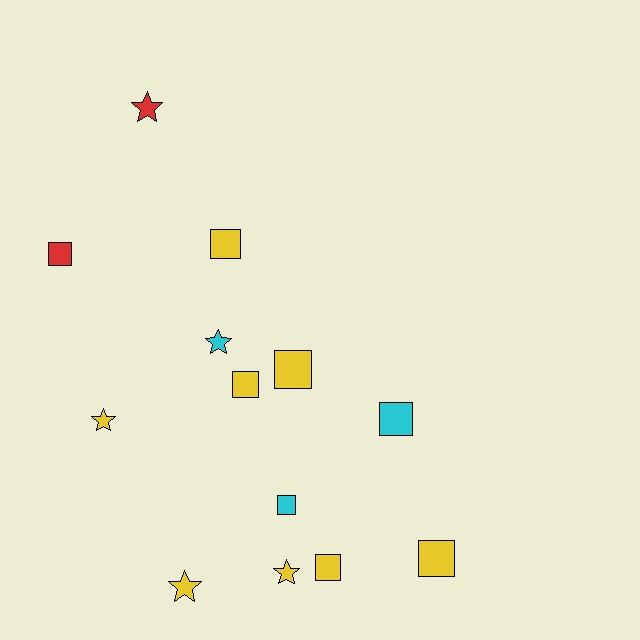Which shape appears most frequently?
Square, with 8 objects.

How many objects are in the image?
There are 13 objects.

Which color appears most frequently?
Yellow, with 8 objects.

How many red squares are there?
There is 1 red square.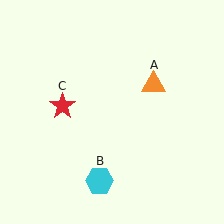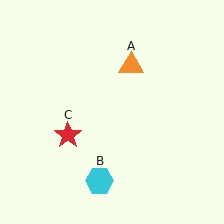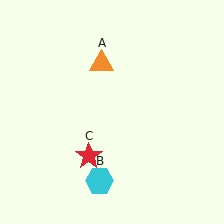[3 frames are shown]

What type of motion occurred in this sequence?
The orange triangle (object A), red star (object C) rotated counterclockwise around the center of the scene.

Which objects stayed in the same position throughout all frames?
Cyan hexagon (object B) remained stationary.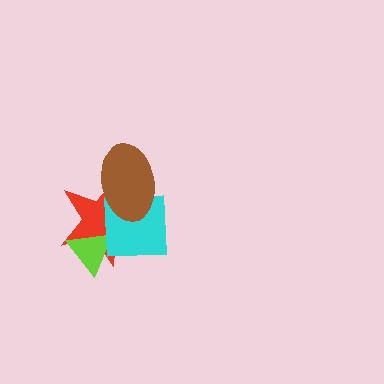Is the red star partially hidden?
Yes, it is partially covered by another shape.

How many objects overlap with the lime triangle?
2 objects overlap with the lime triangle.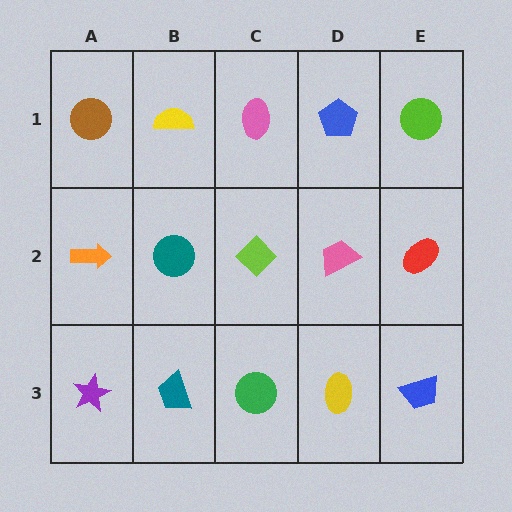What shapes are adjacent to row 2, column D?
A blue pentagon (row 1, column D), a yellow ellipse (row 3, column D), a lime diamond (row 2, column C), a red ellipse (row 2, column E).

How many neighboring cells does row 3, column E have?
2.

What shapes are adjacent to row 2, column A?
A brown circle (row 1, column A), a purple star (row 3, column A), a teal circle (row 2, column B).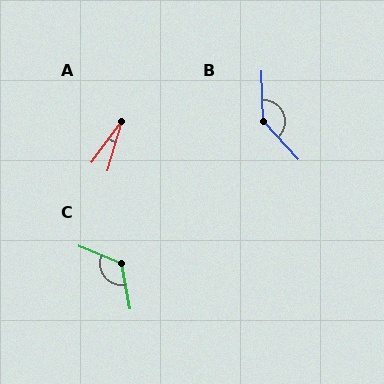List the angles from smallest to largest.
A (20°), C (123°), B (139°).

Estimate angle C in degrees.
Approximately 123 degrees.